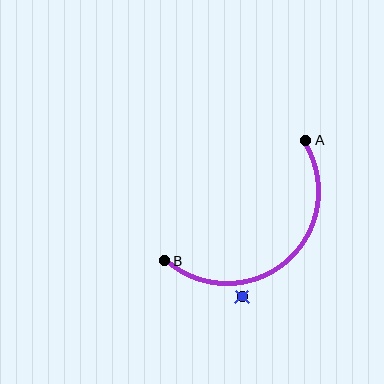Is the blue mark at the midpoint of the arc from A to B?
No — the blue mark does not lie on the arc at all. It sits slightly outside the curve.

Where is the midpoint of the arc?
The arc midpoint is the point on the curve farthest from the straight line joining A and B. It sits below and to the right of that line.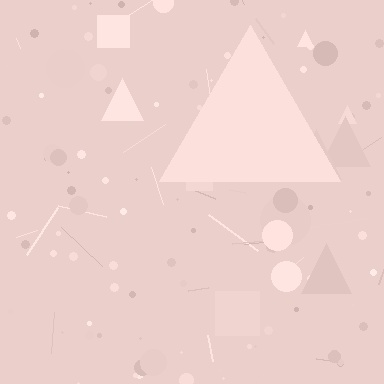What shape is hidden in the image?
A triangle is hidden in the image.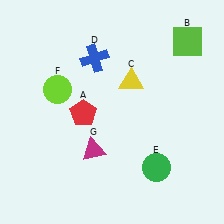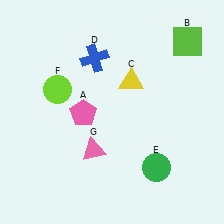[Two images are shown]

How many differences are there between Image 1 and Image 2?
There are 2 differences between the two images.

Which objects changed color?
A changed from red to pink. G changed from magenta to pink.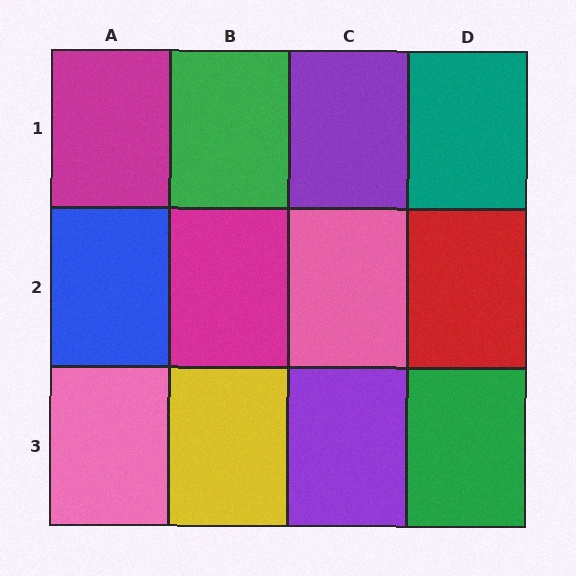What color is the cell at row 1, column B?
Green.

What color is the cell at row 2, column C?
Pink.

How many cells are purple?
2 cells are purple.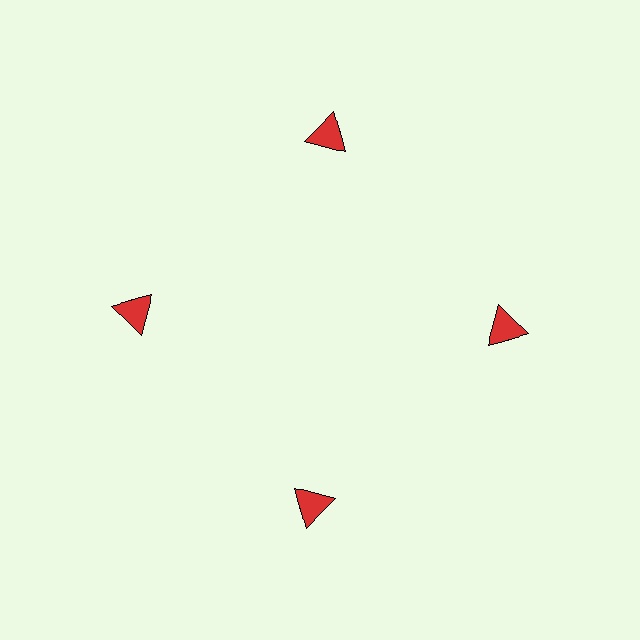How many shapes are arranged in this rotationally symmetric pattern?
There are 4 shapes, arranged in 4 groups of 1.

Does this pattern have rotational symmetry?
Yes, this pattern has 4-fold rotational symmetry. It looks the same after rotating 90 degrees around the center.